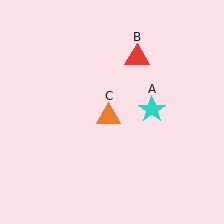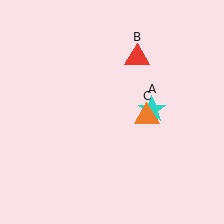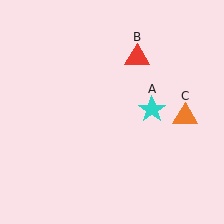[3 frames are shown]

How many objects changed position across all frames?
1 object changed position: orange triangle (object C).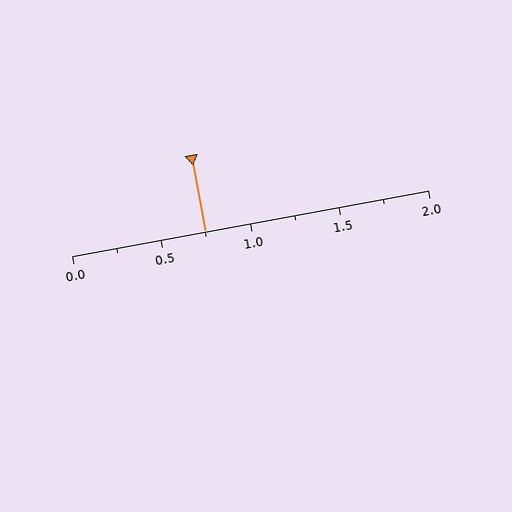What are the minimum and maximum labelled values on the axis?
The axis runs from 0.0 to 2.0.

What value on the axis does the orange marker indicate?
The marker indicates approximately 0.75.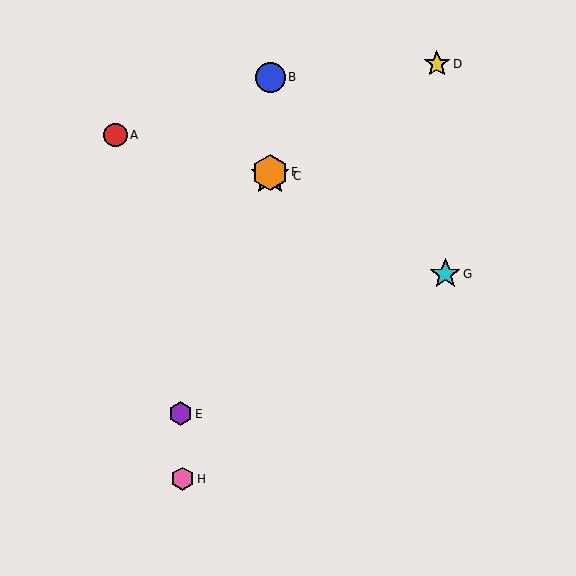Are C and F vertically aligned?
Yes, both are at x≈270.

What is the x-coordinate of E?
Object E is at x≈181.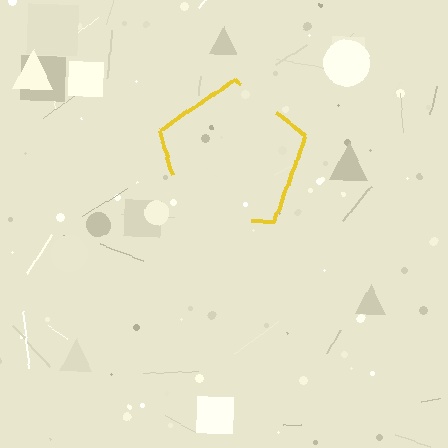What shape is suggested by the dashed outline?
The dashed outline suggests a pentagon.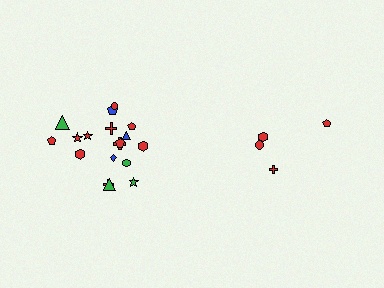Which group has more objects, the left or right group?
The left group.